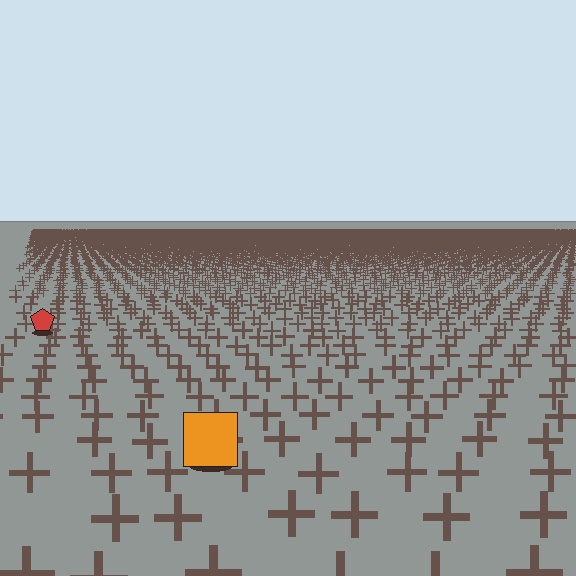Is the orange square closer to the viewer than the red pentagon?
Yes. The orange square is closer — you can tell from the texture gradient: the ground texture is coarser near it.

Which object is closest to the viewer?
The orange square is closest. The texture marks near it are larger and more spread out.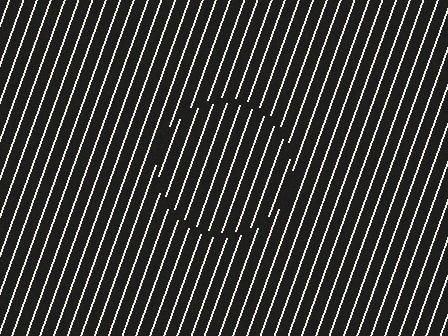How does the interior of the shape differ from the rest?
The interior of the shape contains the same grating, shifted by half a period — the contour is defined by the phase discontinuity where line-ends from the inner and outer gratings abut.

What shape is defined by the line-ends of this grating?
An illusory circle. The interior of the shape contains the same grating, shifted by half a period — the contour is defined by the phase discontinuity where line-ends from the inner and outer gratings abut.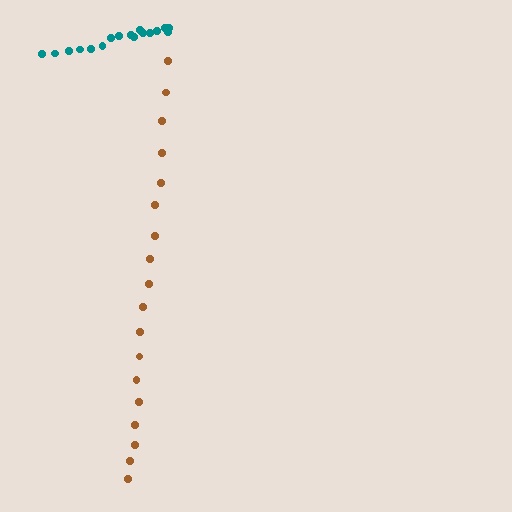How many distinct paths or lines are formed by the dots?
There are 2 distinct paths.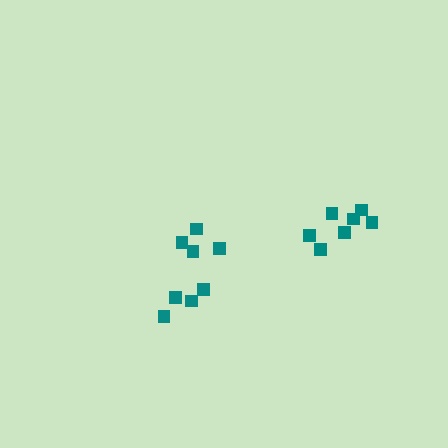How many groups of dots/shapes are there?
There are 2 groups.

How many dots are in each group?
Group 1: 8 dots, Group 2: 7 dots (15 total).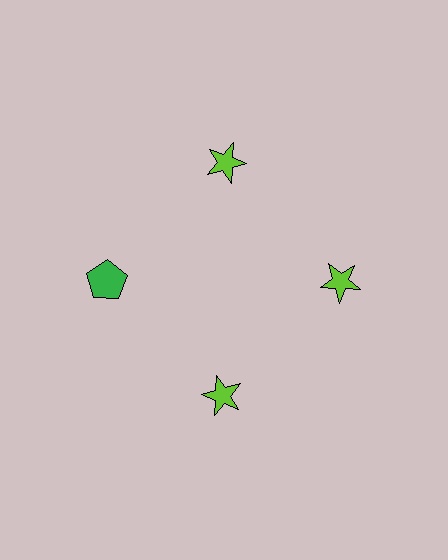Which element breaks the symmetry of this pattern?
The green pentagon at roughly the 9 o'clock position breaks the symmetry. All other shapes are lime stars.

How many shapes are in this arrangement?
There are 4 shapes arranged in a ring pattern.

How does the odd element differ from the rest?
It differs in both color (green instead of lime) and shape (pentagon instead of star).